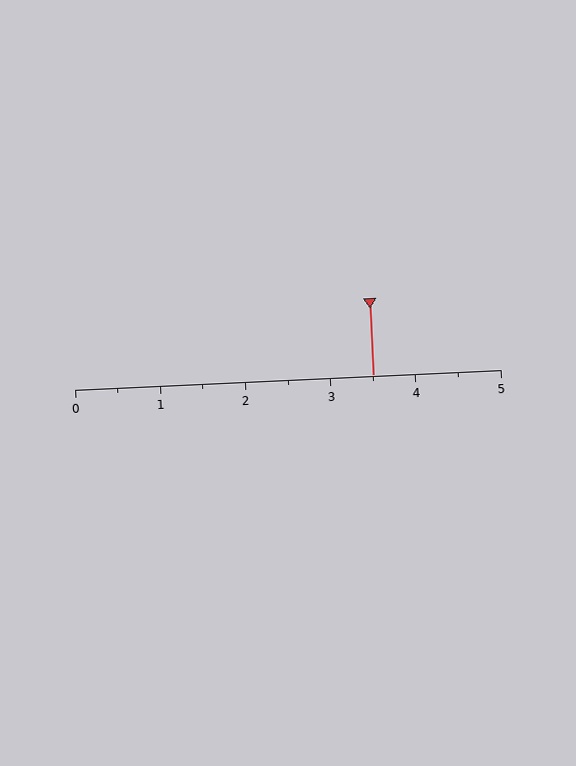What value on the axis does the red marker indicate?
The marker indicates approximately 3.5.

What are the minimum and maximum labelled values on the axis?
The axis runs from 0 to 5.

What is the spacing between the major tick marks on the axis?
The major ticks are spaced 1 apart.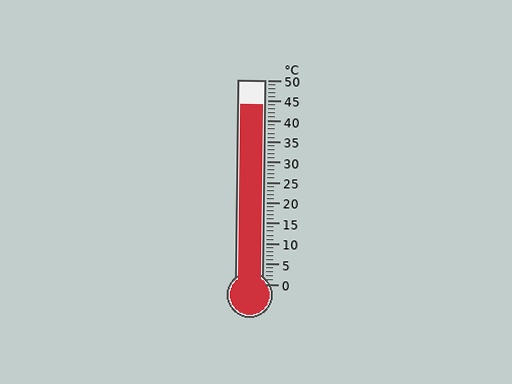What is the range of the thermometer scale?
The thermometer scale ranges from 0°C to 50°C.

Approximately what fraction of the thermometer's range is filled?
The thermometer is filled to approximately 90% of its range.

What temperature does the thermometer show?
The thermometer shows approximately 44°C.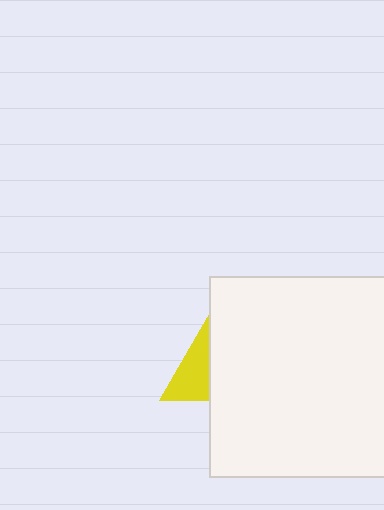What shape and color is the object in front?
The object in front is a white square.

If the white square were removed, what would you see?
You would see the complete yellow triangle.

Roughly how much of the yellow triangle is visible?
A small part of it is visible (roughly 32%).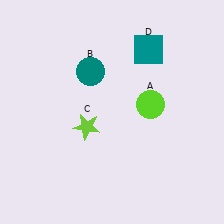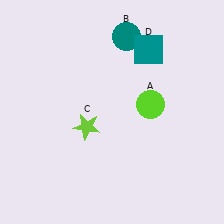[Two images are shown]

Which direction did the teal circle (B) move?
The teal circle (B) moved right.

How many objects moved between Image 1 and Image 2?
1 object moved between the two images.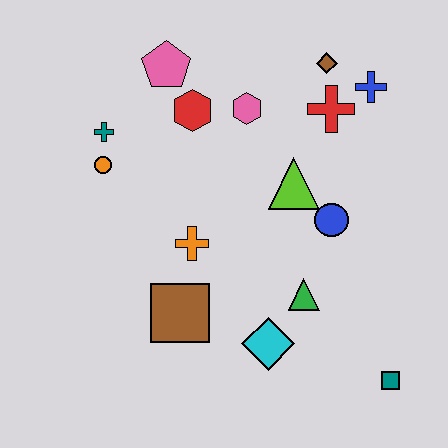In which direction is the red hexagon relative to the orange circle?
The red hexagon is to the right of the orange circle.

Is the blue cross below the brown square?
No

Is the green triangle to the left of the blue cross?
Yes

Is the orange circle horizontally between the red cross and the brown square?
No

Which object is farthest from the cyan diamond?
The pink pentagon is farthest from the cyan diamond.